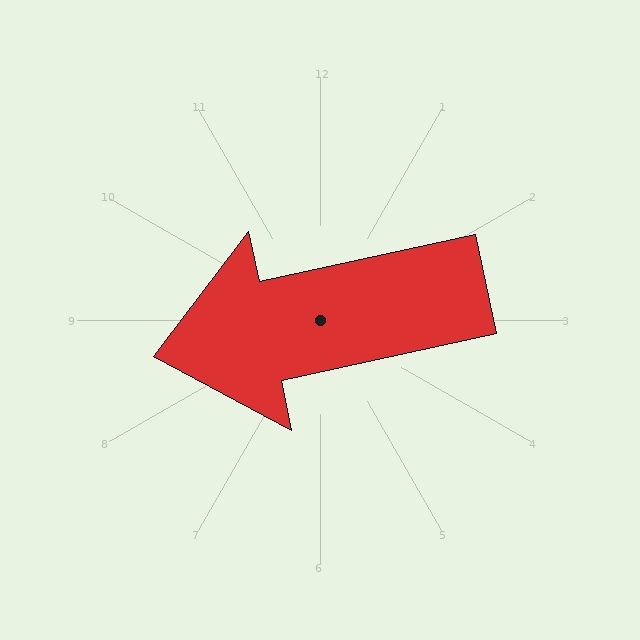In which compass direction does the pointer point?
West.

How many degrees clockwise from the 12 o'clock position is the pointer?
Approximately 258 degrees.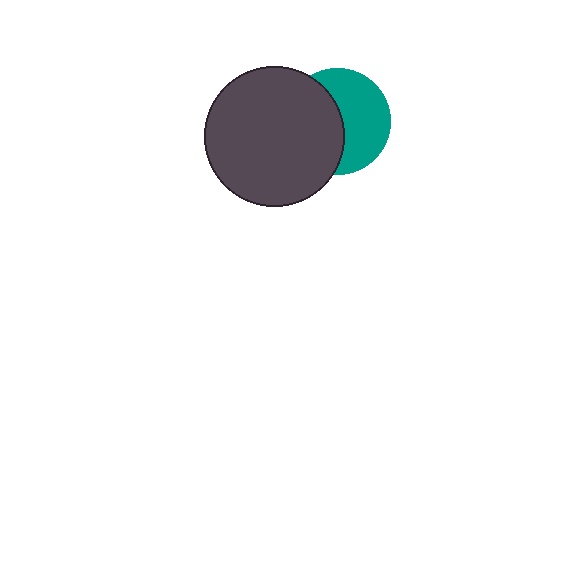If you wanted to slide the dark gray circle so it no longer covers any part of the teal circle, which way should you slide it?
Slide it left — that is the most direct way to separate the two shapes.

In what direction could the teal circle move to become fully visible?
The teal circle could move right. That would shift it out from behind the dark gray circle entirely.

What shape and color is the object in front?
The object in front is a dark gray circle.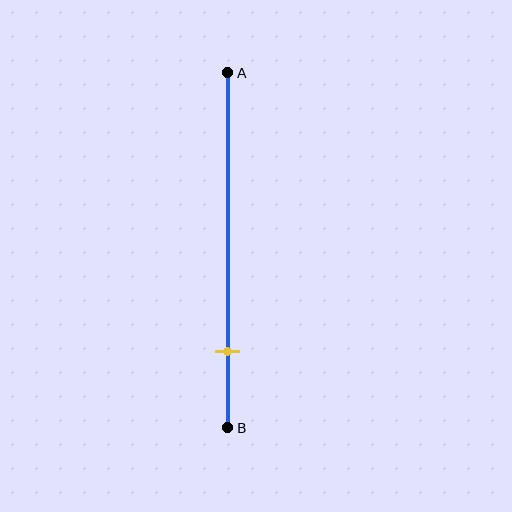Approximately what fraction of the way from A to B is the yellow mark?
The yellow mark is approximately 80% of the way from A to B.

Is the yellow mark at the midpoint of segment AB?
No, the mark is at about 80% from A, not at the 50% midpoint.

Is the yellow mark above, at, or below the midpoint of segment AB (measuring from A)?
The yellow mark is below the midpoint of segment AB.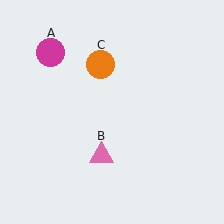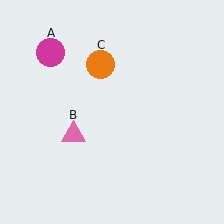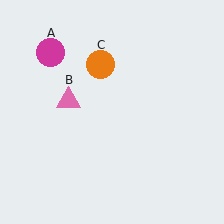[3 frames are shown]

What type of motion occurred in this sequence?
The pink triangle (object B) rotated clockwise around the center of the scene.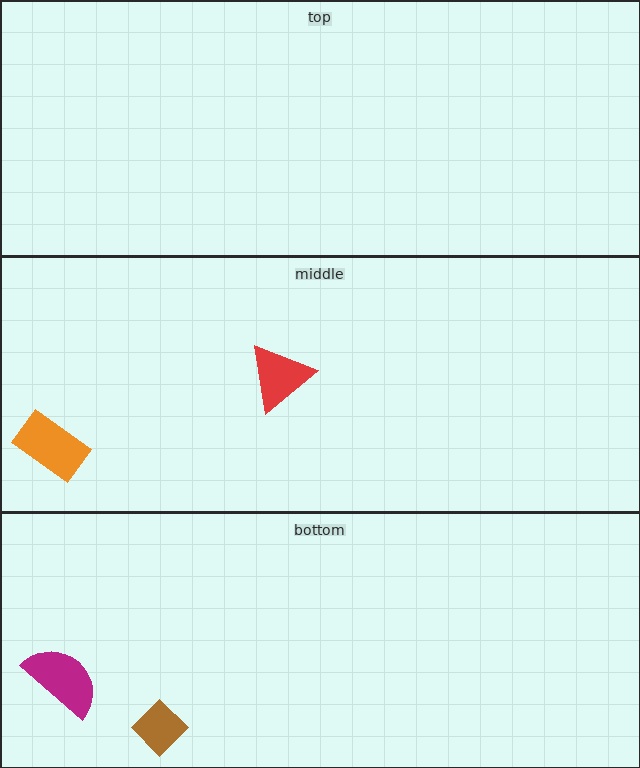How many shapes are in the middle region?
2.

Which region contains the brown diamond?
The bottom region.